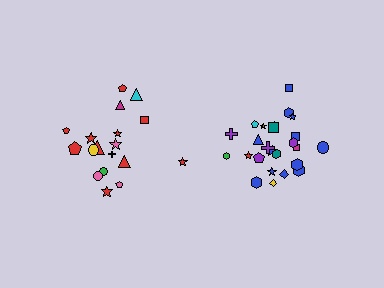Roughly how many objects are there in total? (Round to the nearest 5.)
Roughly 45 objects in total.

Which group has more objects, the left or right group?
The right group.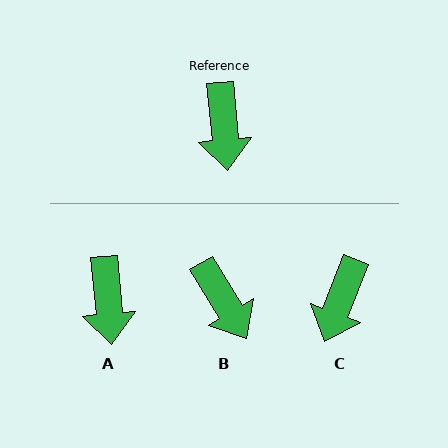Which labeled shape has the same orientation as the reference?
A.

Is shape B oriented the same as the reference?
No, it is off by about 26 degrees.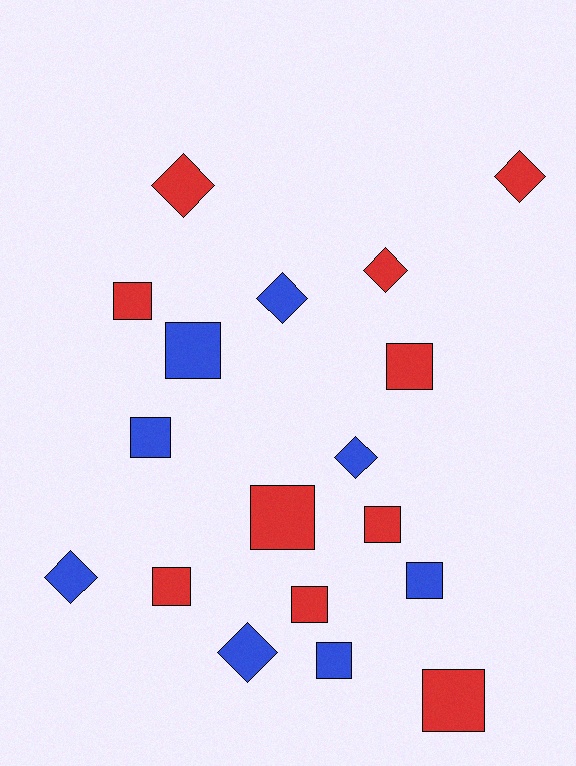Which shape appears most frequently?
Square, with 11 objects.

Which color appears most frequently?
Red, with 10 objects.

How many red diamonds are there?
There are 3 red diamonds.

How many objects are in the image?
There are 18 objects.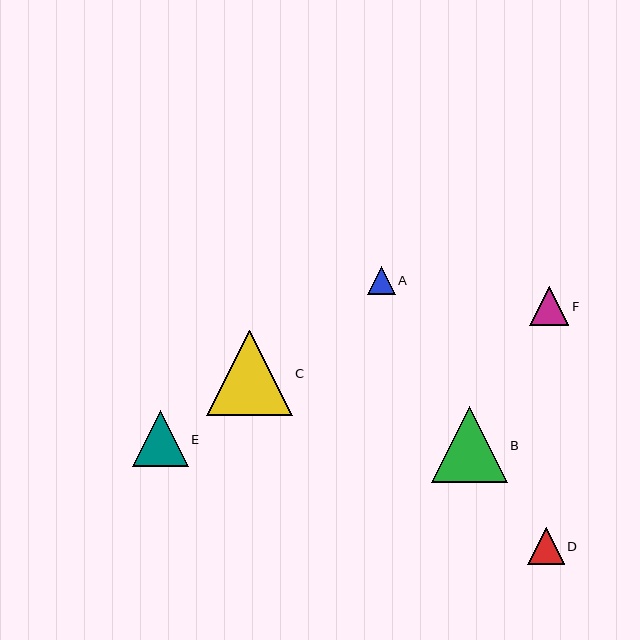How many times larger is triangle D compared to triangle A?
Triangle D is approximately 1.3 times the size of triangle A.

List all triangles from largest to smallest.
From largest to smallest: C, B, E, F, D, A.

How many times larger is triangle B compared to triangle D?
Triangle B is approximately 2.1 times the size of triangle D.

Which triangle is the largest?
Triangle C is the largest with a size of approximately 86 pixels.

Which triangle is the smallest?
Triangle A is the smallest with a size of approximately 28 pixels.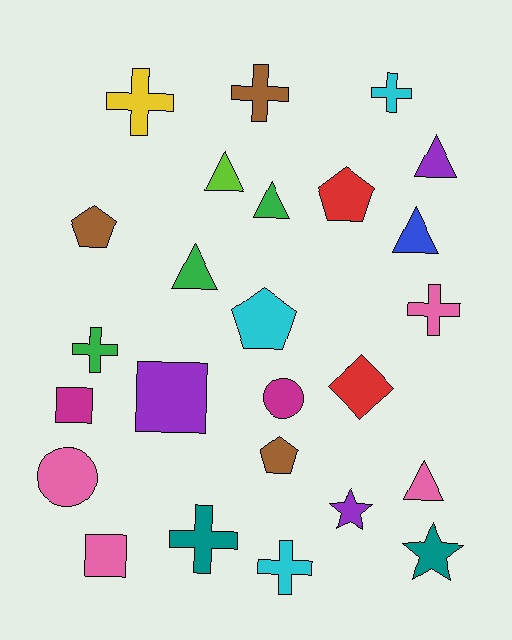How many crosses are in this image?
There are 7 crosses.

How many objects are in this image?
There are 25 objects.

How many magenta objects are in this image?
There are 2 magenta objects.